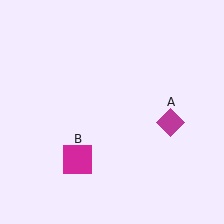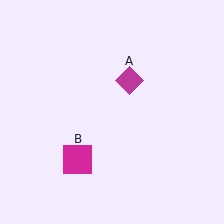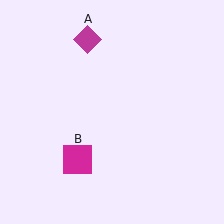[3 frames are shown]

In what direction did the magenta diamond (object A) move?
The magenta diamond (object A) moved up and to the left.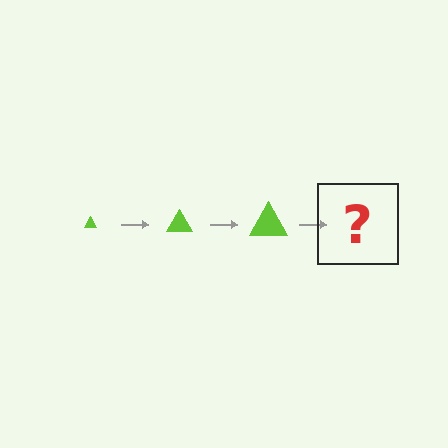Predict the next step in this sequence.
The next step is a lime triangle, larger than the previous one.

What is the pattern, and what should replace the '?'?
The pattern is that the triangle gets progressively larger each step. The '?' should be a lime triangle, larger than the previous one.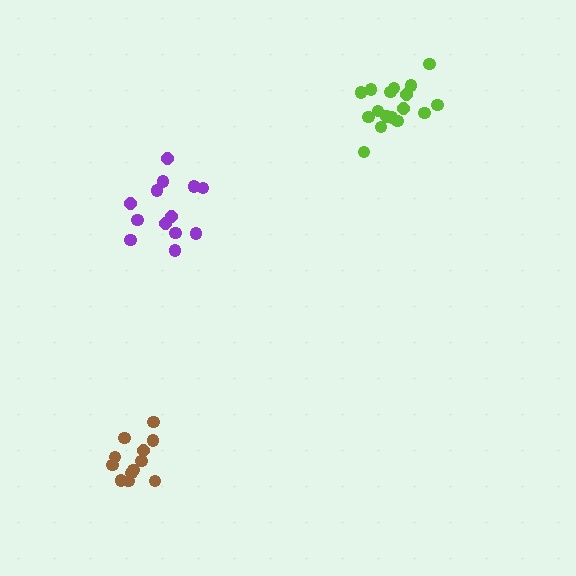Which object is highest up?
The lime cluster is topmost.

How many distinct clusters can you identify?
There are 3 distinct clusters.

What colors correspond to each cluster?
The clusters are colored: brown, purple, lime.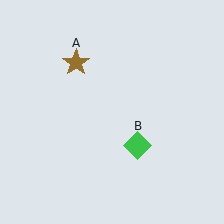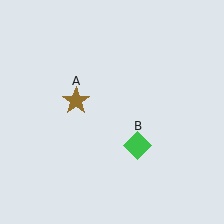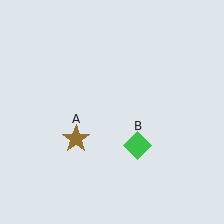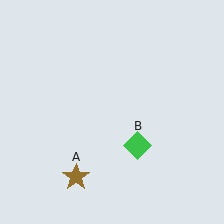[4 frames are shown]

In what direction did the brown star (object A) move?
The brown star (object A) moved down.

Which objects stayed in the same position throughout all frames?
Green diamond (object B) remained stationary.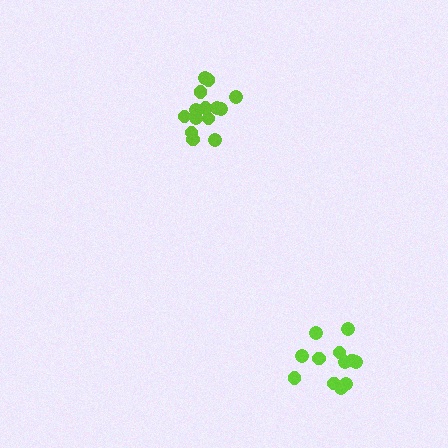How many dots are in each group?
Group 1: 12 dots, Group 2: 14 dots (26 total).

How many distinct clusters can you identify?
There are 2 distinct clusters.